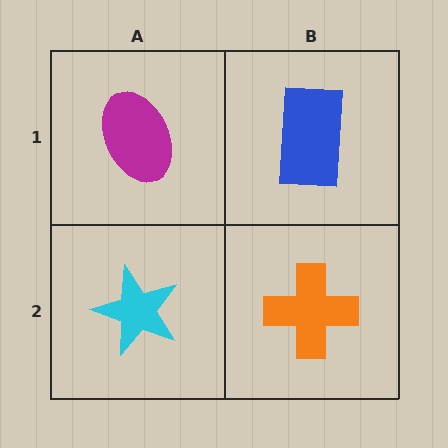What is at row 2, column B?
An orange cross.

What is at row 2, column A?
A cyan star.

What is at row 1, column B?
A blue rectangle.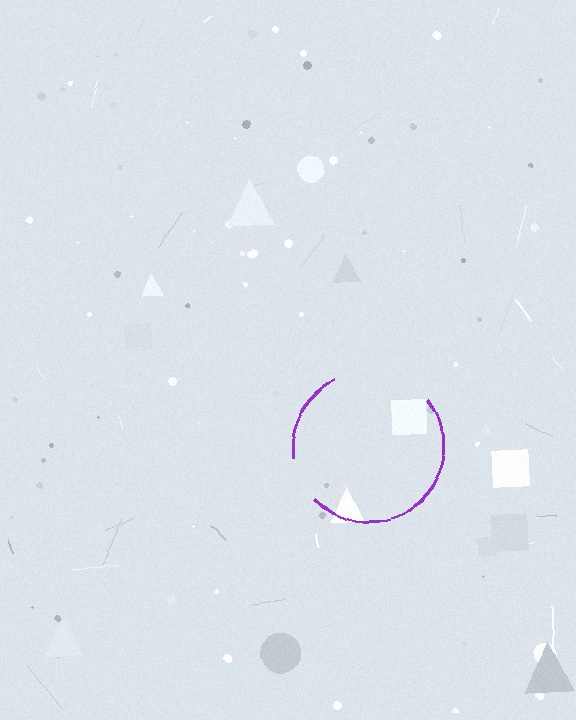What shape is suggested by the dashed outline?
The dashed outline suggests a circle.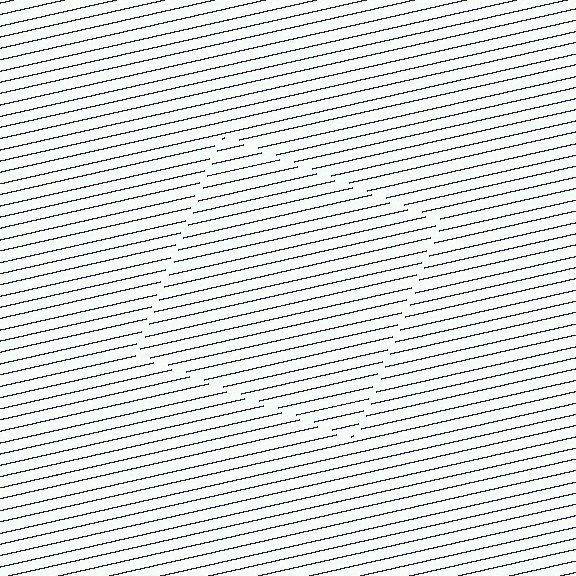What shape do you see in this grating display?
An illusory square. The interior of the shape contains the same grating, shifted by half a period — the contour is defined by the phase discontinuity where line-ends from the inner and outer gratings abut.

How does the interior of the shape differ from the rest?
The interior of the shape contains the same grating, shifted by half a period — the contour is defined by the phase discontinuity where line-ends from the inner and outer gratings abut.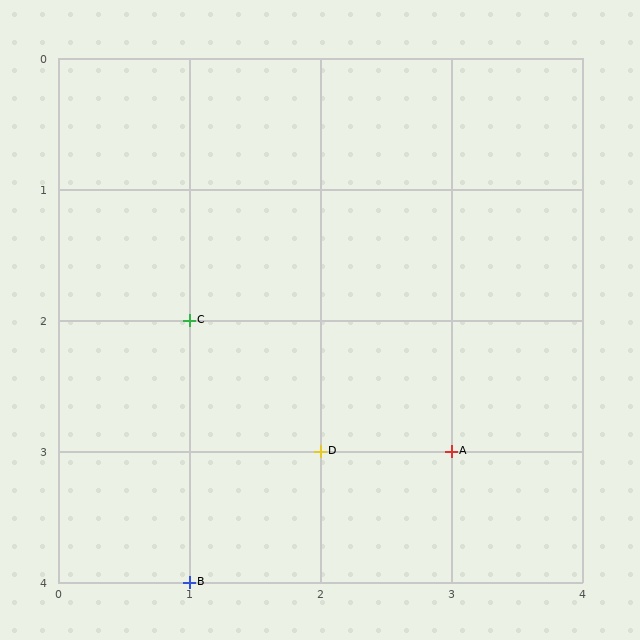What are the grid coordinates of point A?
Point A is at grid coordinates (3, 3).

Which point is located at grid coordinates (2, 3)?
Point D is at (2, 3).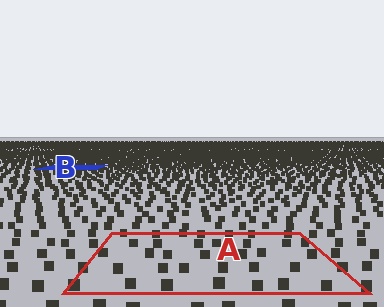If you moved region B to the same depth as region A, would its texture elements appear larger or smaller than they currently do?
They would appear larger. At a closer depth, the same texture elements are projected at a bigger on-screen size.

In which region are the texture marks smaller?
The texture marks are smaller in region B, because it is farther away.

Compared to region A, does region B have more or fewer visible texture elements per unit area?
Region B has more texture elements per unit area — they are packed more densely because it is farther away.